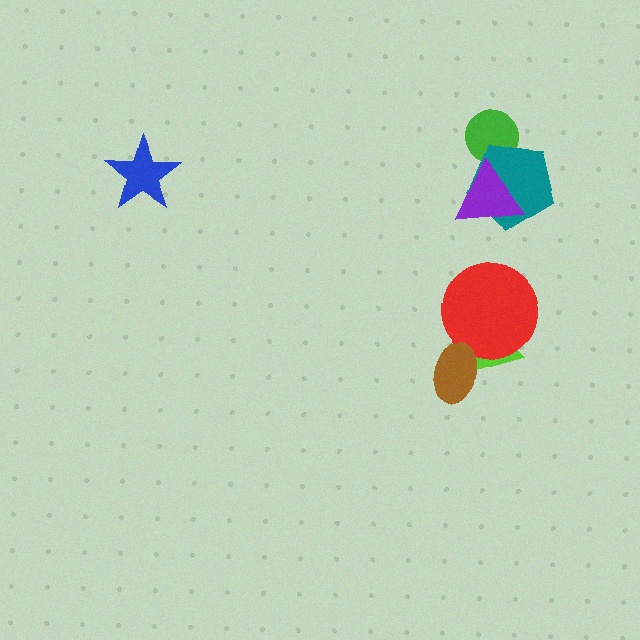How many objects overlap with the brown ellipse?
2 objects overlap with the brown ellipse.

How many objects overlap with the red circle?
2 objects overlap with the red circle.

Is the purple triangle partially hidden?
No, no other shape covers it.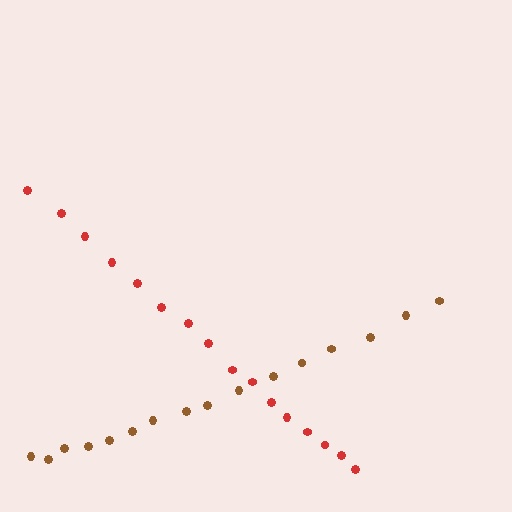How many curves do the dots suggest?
There are 2 distinct paths.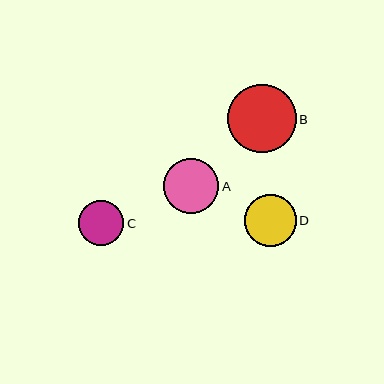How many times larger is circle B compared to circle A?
Circle B is approximately 1.3 times the size of circle A.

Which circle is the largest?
Circle B is the largest with a size of approximately 68 pixels.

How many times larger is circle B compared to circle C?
Circle B is approximately 1.5 times the size of circle C.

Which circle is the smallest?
Circle C is the smallest with a size of approximately 45 pixels.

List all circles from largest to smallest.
From largest to smallest: B, A, D, C.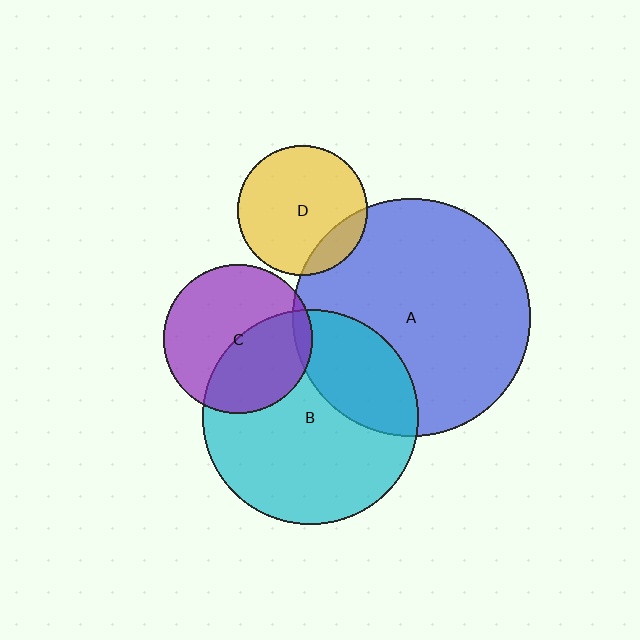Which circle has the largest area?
Circle A (blue).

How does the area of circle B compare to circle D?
Approximately 2.7 times.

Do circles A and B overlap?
Yes.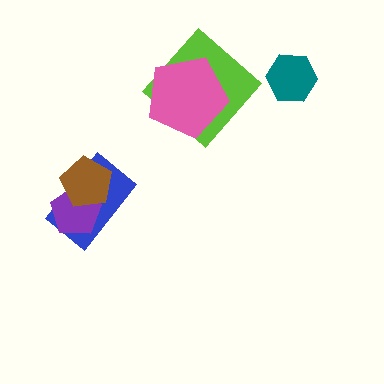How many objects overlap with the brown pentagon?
2 objects overlap with the brown pentagon.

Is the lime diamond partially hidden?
Yes, it is partially covered by another shape.